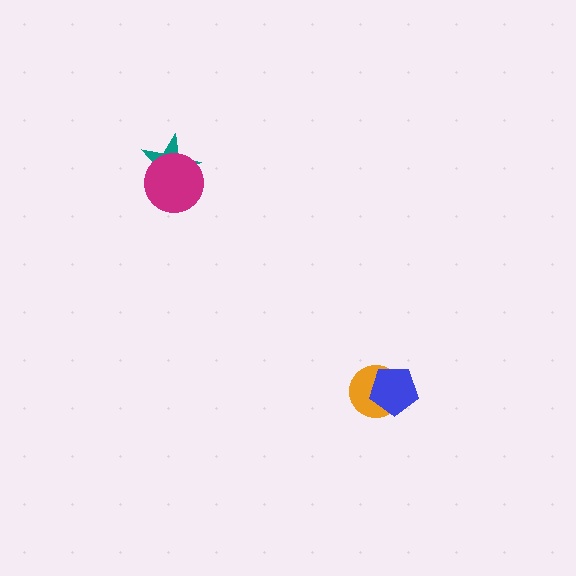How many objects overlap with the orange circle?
1 object overlaps with the orange circle.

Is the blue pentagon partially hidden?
No, no other shape covers it.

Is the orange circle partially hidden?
Yes, it is partially covered by another shape.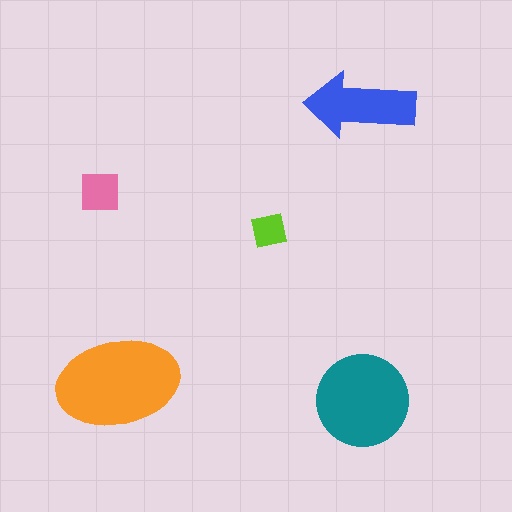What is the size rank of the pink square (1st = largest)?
4th.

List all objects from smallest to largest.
The lime square, the pink square, the blue arrow, the teal circle, the orange ellipse.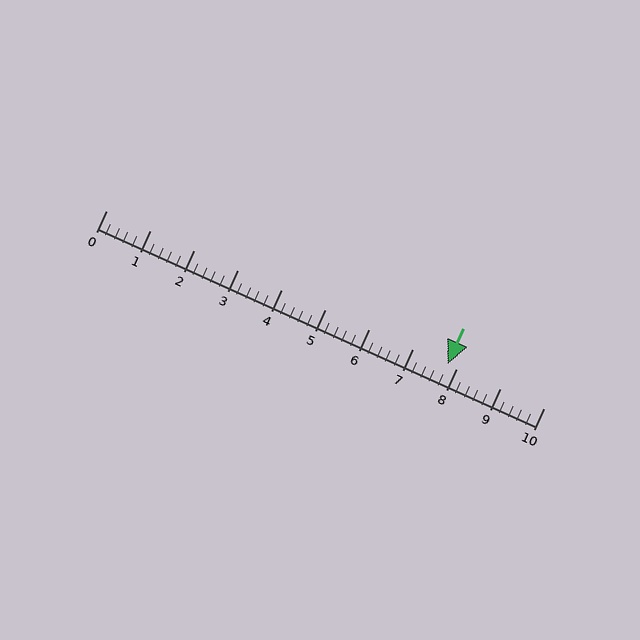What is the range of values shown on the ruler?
The ruler shows values from 0 to 10.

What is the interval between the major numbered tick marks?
The major tick marks are spaced 1 units apart.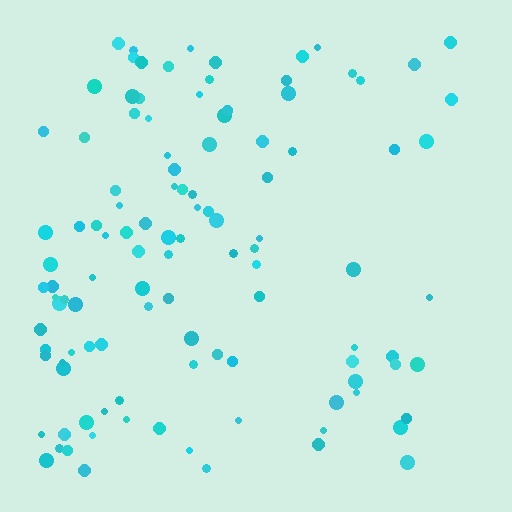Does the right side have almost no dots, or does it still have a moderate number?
Still a moderate number, just noticeably fewer than the left.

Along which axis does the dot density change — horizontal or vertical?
Horizontal.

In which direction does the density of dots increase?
From right to left, with the left side densest.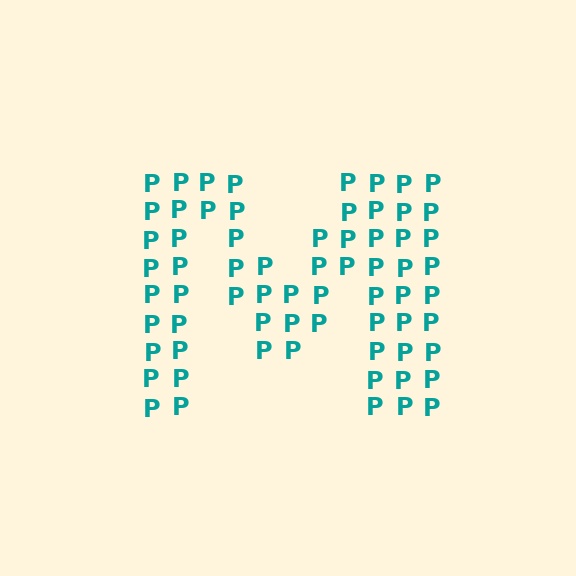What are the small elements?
The small elements are letter P's.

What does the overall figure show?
The overall figure shows the letter M.